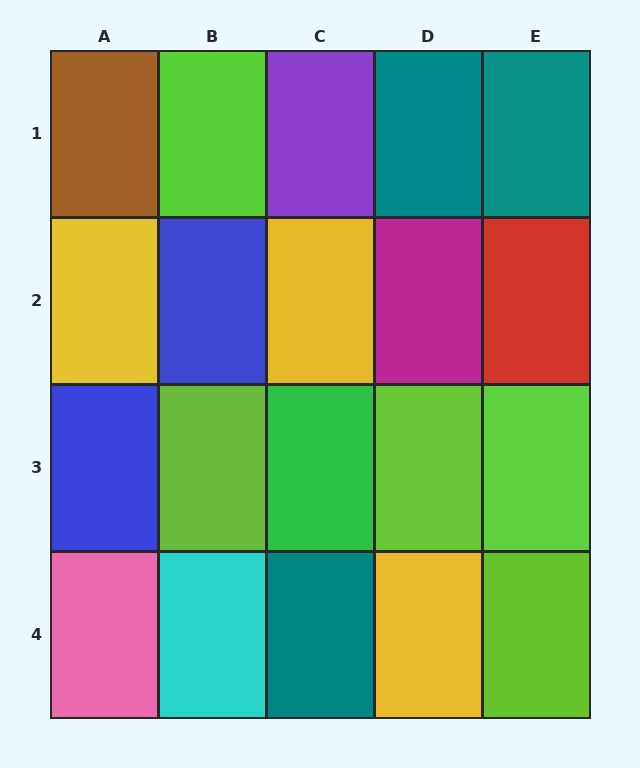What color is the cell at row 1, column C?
Purple.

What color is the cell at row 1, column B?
Lime.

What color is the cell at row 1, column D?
Teal.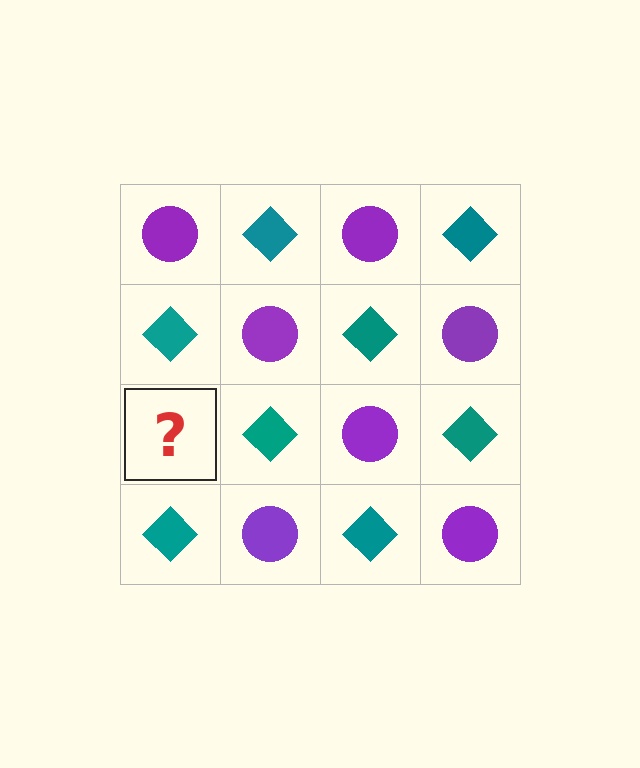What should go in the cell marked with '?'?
The missing cell should contain a purple circle.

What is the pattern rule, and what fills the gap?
The rule is that it alternates purple circle and teal diamond in a checkerboard pattern. The gap should be filled with a purple circle.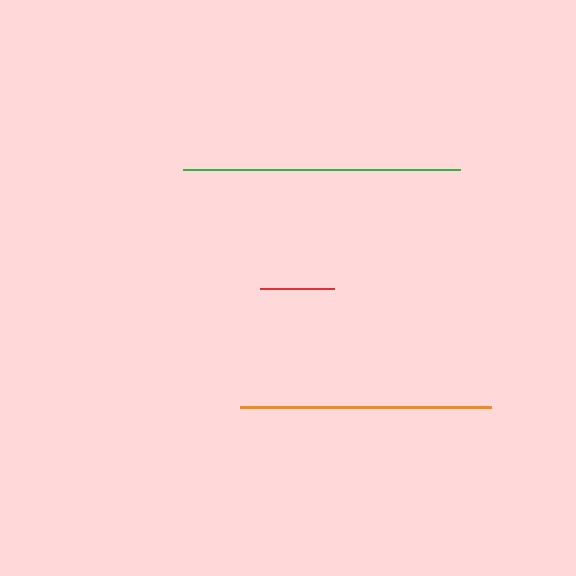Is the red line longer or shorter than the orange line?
The orange line is longer than the red line.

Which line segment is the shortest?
The red line is the shortest at approximately 73 pixels.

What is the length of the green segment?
The green segment is approximately 277 pixels long.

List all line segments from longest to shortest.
From longest to shortest: green, orange, red.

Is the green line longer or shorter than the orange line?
The green line is longer than the orange line.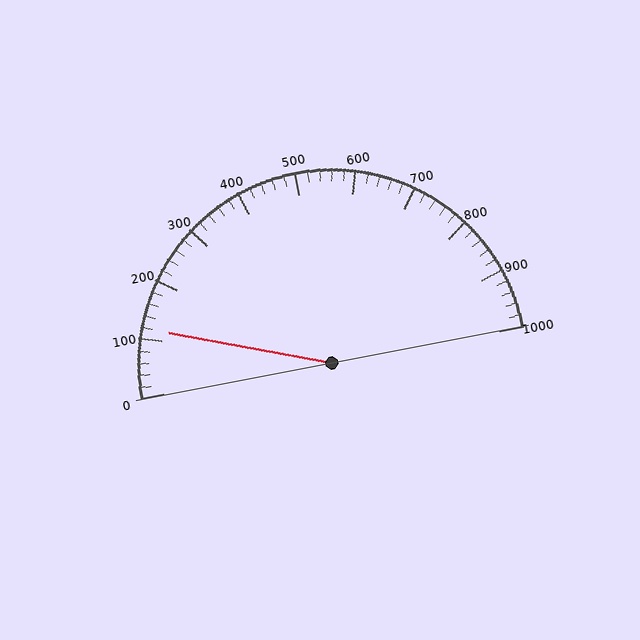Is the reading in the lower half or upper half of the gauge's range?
The reading is in the lower half of the range (0 to 1000).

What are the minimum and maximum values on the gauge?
The gauge ranges from 0 to 1000.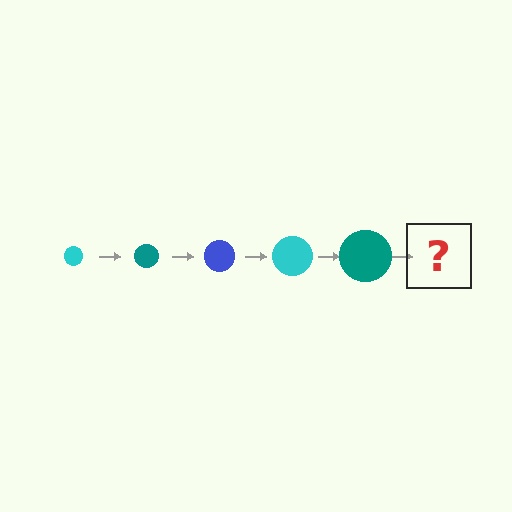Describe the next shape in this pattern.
It should be a blue circle, larger than the previous one.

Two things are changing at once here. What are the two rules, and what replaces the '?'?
The two rules are that the circle grows larger each step and the color cycles through cyan, teal, and blue. The '?' should be a blue circle, larger than the previous one.